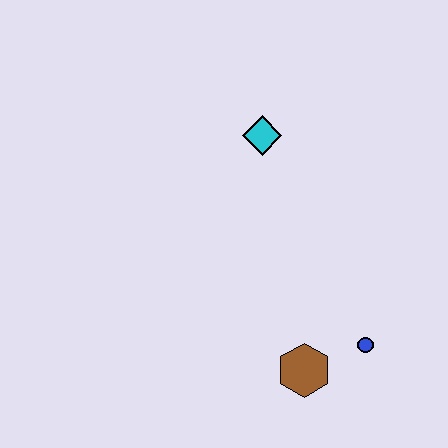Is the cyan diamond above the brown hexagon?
Yes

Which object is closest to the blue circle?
The brown hexagon is closest to the blue circle.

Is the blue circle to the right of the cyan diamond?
Yes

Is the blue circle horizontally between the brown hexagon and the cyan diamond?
No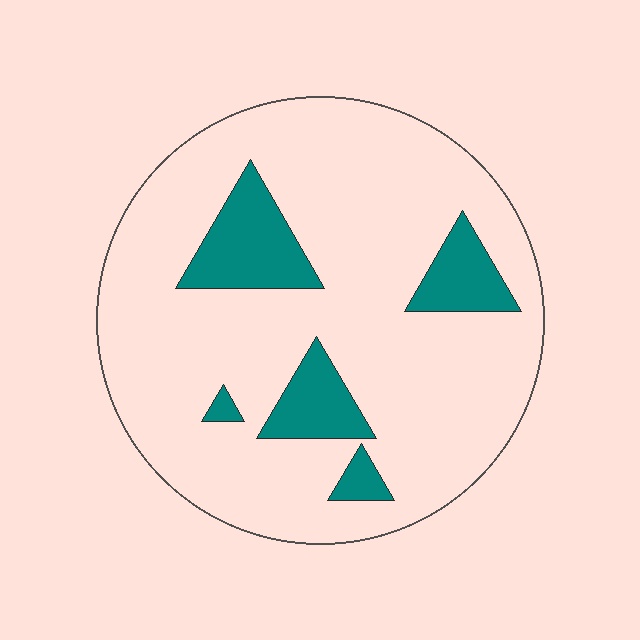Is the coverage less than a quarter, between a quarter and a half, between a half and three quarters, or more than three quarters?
Less than a quarter.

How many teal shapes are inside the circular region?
5.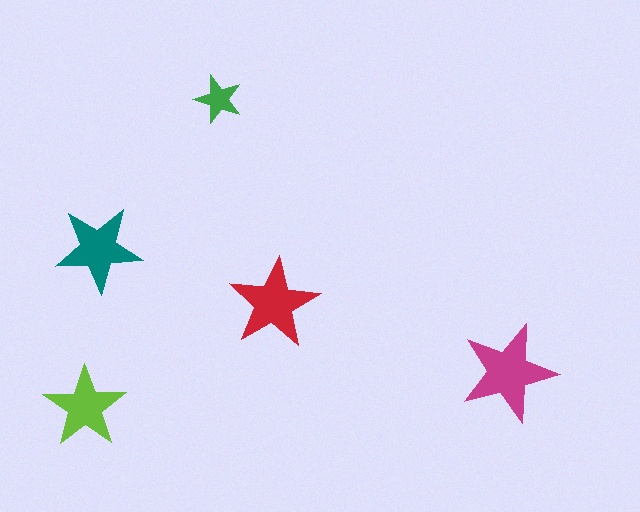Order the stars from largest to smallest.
the magenta one, the red one, the teal one, the lime one, the green one.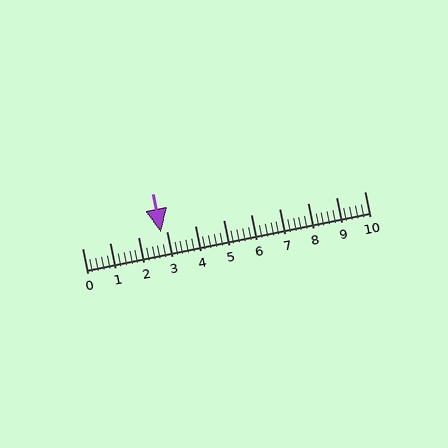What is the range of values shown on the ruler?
The ruler shows values from 0 to 10.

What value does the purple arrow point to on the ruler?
The purple arrow points to approximately 2.8.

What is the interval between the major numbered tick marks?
The major tick marks are spaced 1 units apart.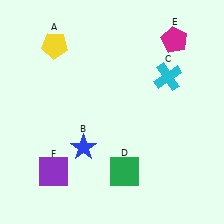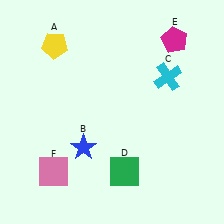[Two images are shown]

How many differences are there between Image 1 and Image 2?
There is 1 difference between the two images.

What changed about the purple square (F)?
In Image 1, F is purple. In Image 2, it changed to pink.